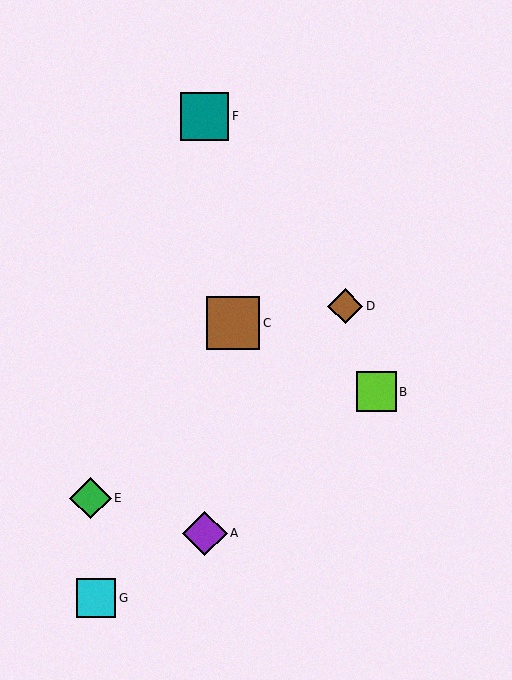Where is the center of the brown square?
The center of the brown square is at (233, 323).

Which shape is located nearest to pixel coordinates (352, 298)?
The brown diamond (labeled D) at (345, 306) is nearest to that location.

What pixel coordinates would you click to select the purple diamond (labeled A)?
Click at (205, 533) to select the purple diamond A.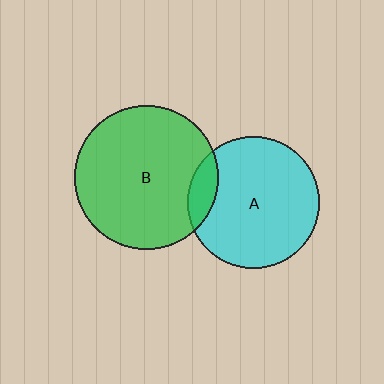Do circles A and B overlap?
Yes.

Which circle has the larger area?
Circle B (green).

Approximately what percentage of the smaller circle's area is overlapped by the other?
Approximately 10%.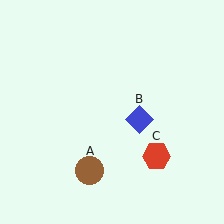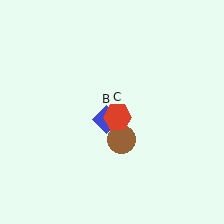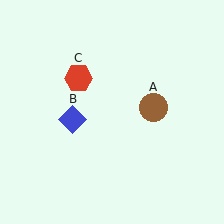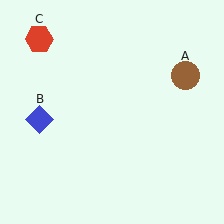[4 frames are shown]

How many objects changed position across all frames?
3 objects changed position: brown circle (object A), blue diamond (object B), red hexagon (object C).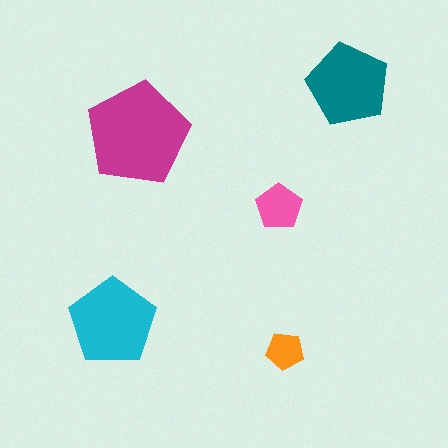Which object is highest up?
The teal pentagon is topmost.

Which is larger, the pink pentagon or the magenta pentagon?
The magenta one.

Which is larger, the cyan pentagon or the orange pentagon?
The cyan one.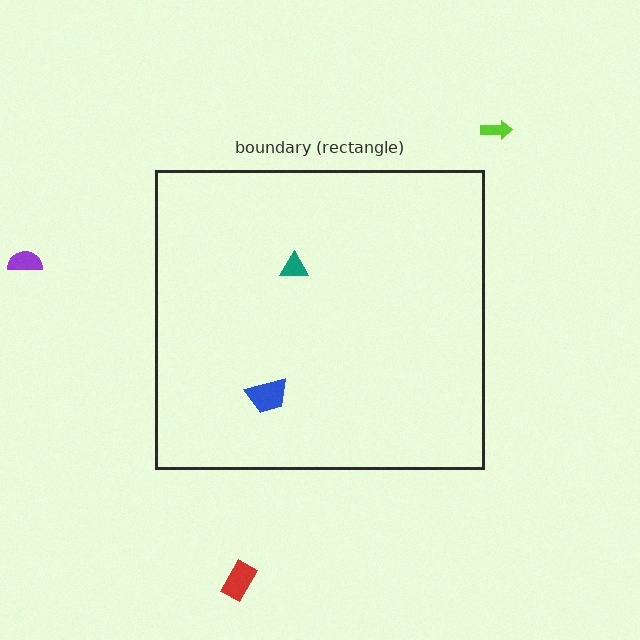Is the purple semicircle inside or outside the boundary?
Outside.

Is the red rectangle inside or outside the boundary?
Outside.